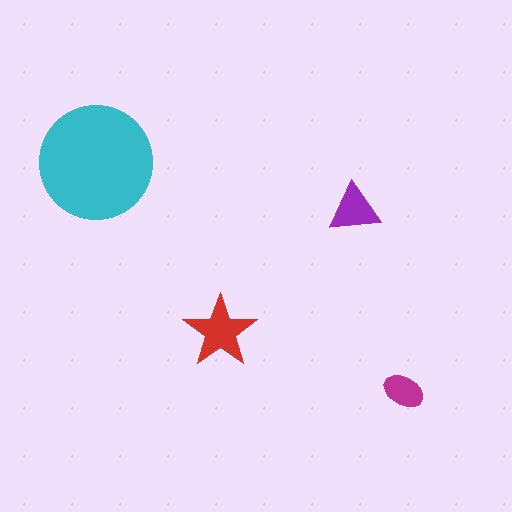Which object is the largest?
The cyan circle.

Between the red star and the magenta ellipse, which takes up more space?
The red star.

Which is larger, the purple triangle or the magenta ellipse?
The purple triangle.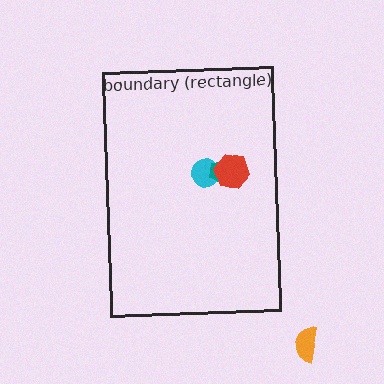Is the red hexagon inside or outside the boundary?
Inside.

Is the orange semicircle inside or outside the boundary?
Outside.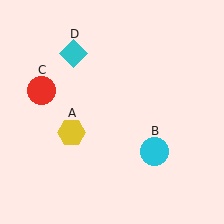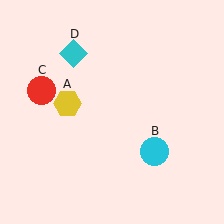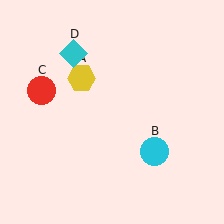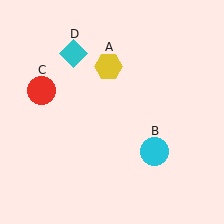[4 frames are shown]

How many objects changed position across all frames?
1 object changed position: yellow hexagon (object A).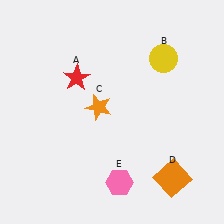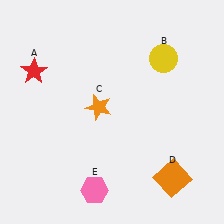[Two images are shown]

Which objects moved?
The objects that moved are: the red star (A), the pink hexagon (E).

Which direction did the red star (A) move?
The red star (A) moved left.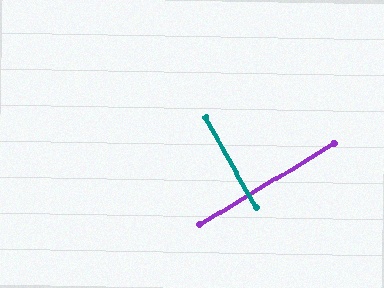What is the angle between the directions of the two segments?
Approximately 88 degrees.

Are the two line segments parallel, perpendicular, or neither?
Perpendicular — they meet at approximately 88°.